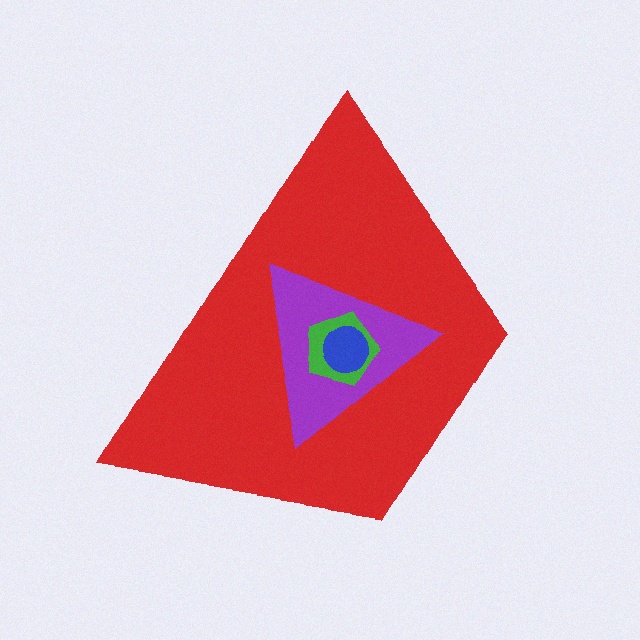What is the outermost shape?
The red trapezoid.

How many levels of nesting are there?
4.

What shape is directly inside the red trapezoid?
The purple triangle.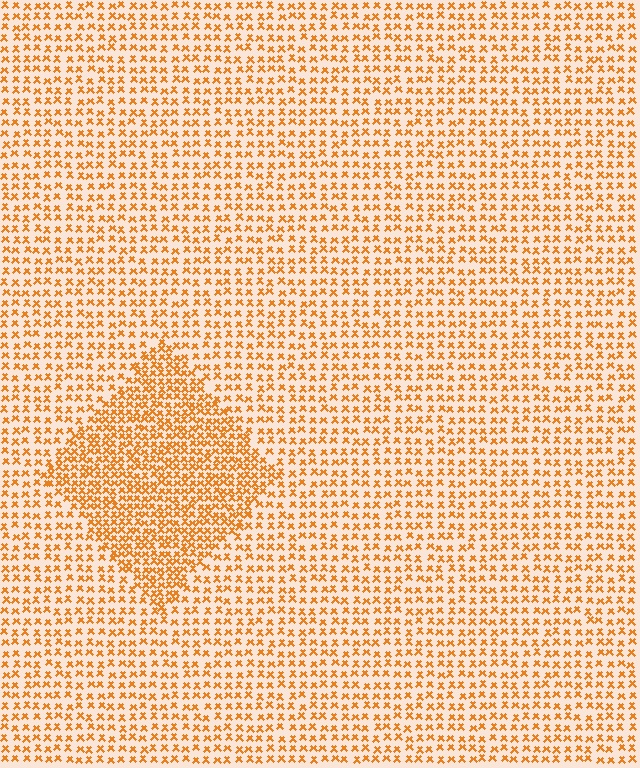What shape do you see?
I see a diamond.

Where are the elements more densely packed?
The elements are more densely packed inside the diamond boundary.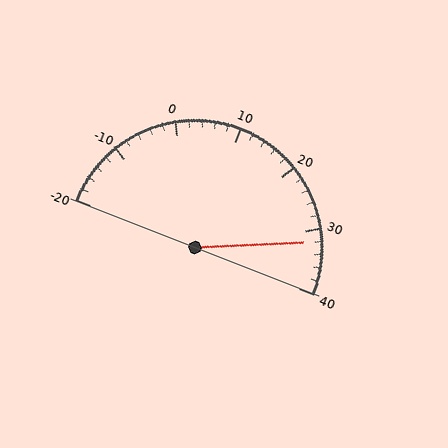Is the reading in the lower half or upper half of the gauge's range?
The reading is in the upper half of the range (-20 to 40).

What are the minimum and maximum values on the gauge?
The gauge ranges from -20 to 40.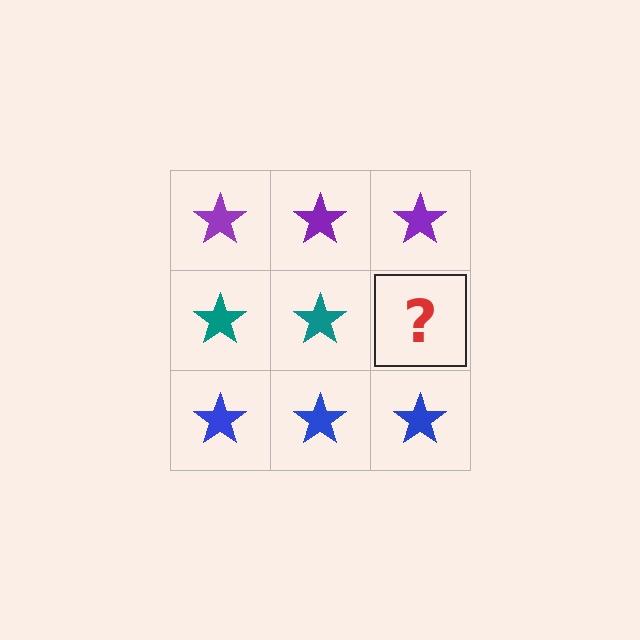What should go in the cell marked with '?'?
The missing cell should contain a teal star.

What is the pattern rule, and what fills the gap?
The rule is that each row has a consistent color. The gap should be filled with a teal star.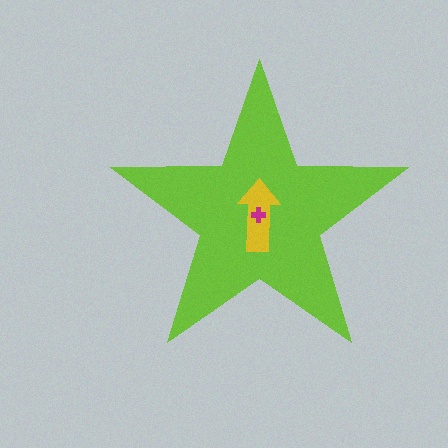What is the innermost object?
The magenta cross.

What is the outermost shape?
The lime star.